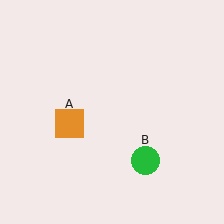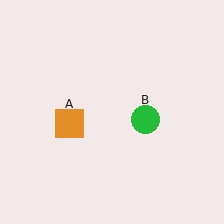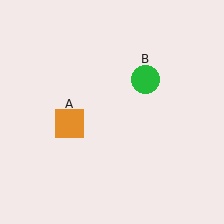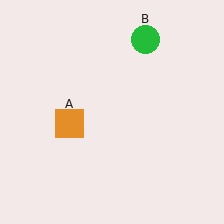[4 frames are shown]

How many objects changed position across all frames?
1 object changed position: green circle (object B).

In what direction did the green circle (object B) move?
The green circle (object B) moved up.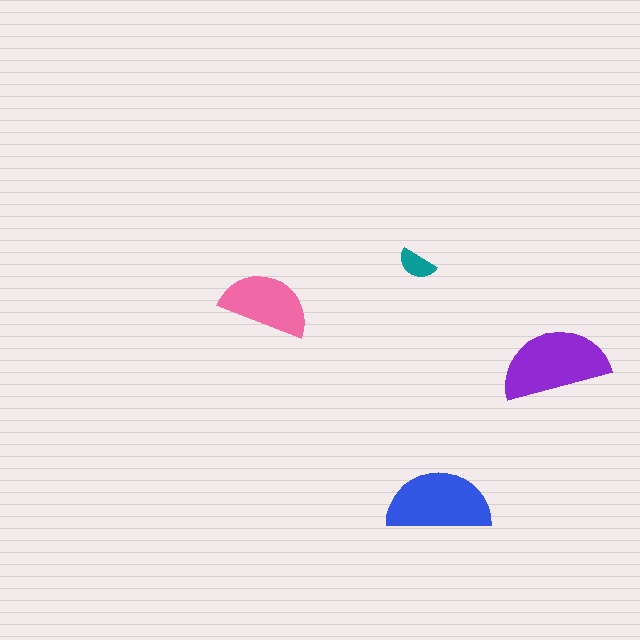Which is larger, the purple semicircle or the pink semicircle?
The purple one.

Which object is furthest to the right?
The purple semicircle is rightmost.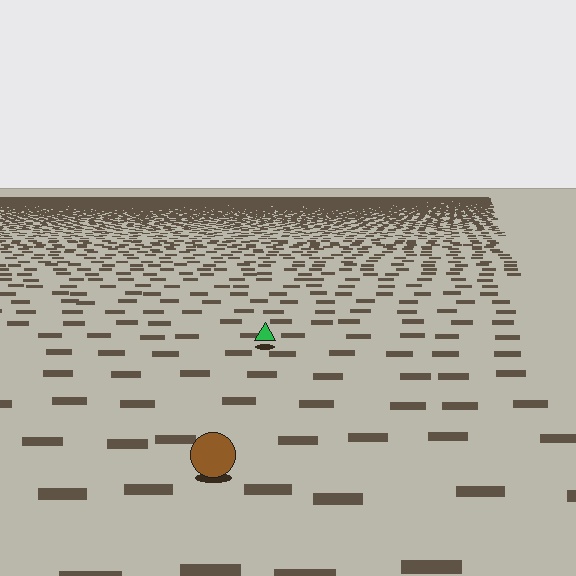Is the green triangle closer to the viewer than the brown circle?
No. The brown circle is closer — you can tell from the texture gradient: the ground texture is coarser near it.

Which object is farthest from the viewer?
The green triangle is farthest from the viewer. It appears smaller and the ground texture around it is denser.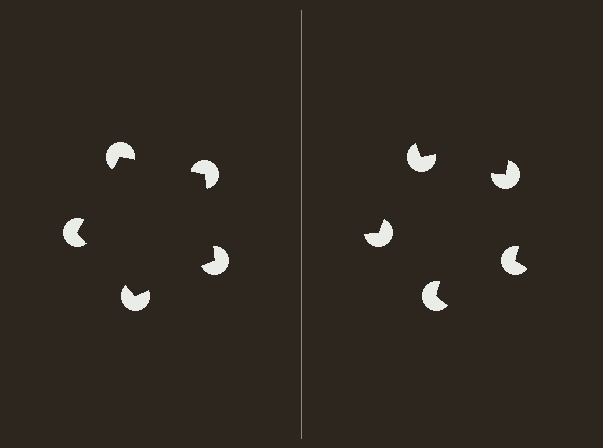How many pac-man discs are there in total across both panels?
10 — 5 on each side.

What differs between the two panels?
The pac-man discs are positioned identically on both sides; only the wedge orientations differ. On the left they align to a pentagon; on the right they are misaligned.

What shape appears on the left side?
An illusory pentagon.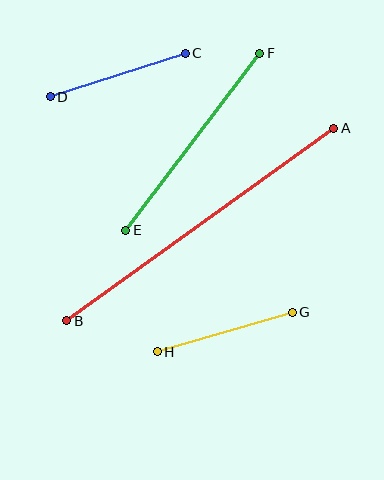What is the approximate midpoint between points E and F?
The midpoint is at approximately (193, 142) pixels.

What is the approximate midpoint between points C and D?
The midpoint is at approximately (118, 75) pixels.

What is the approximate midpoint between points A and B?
The midpoint is at approximately (200, 224) pixels.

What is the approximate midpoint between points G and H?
The midpoint is at approximately (225, 332) pixels.